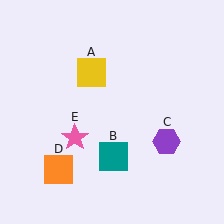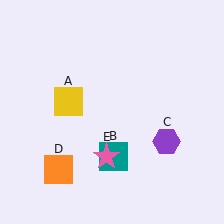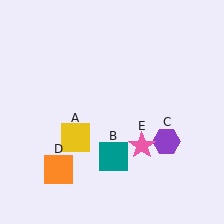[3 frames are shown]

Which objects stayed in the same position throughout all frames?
Teal square (object B) and purple hexagon (object C) and orange square (object D) remained stationary.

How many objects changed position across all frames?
2 objects changed position: yellow square (object A), pink star (object E).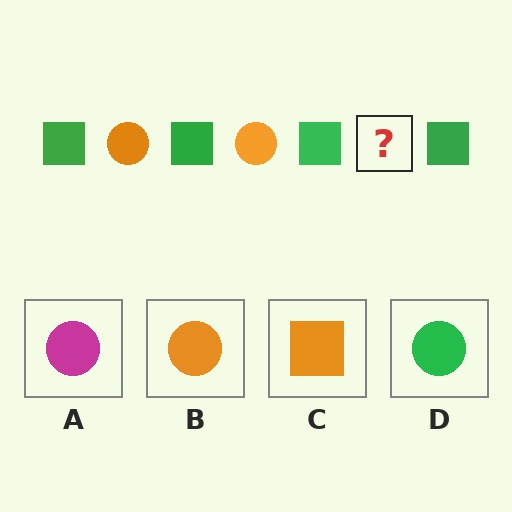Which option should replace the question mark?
Option B.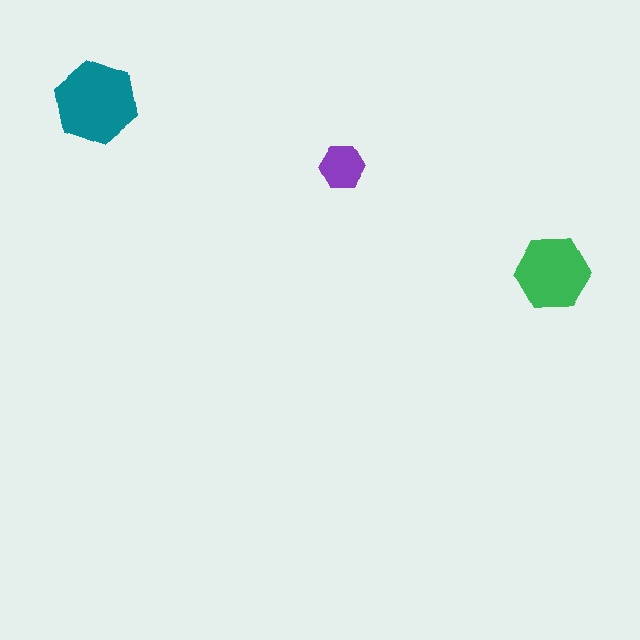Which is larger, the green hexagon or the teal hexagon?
The teal one.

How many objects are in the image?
There are 3 objects in the image.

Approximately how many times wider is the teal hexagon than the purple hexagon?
About 2 times wider.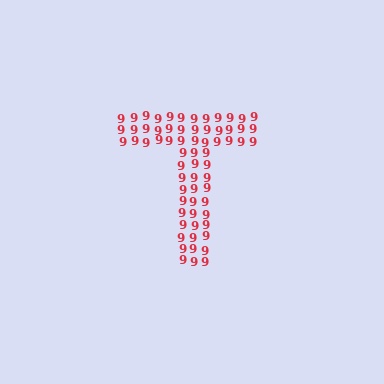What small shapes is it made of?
It is made of small digit 9's.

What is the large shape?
The large shape is the letter T.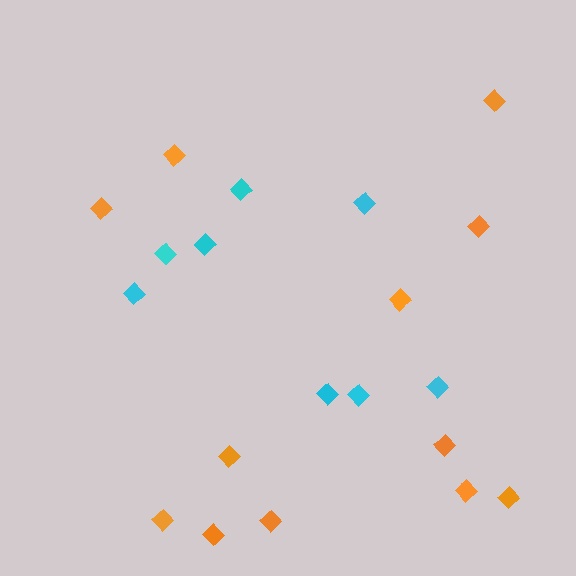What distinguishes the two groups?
There are 2 groups: one group of cyan diamonds (8) and one group of orange diamonds (12).